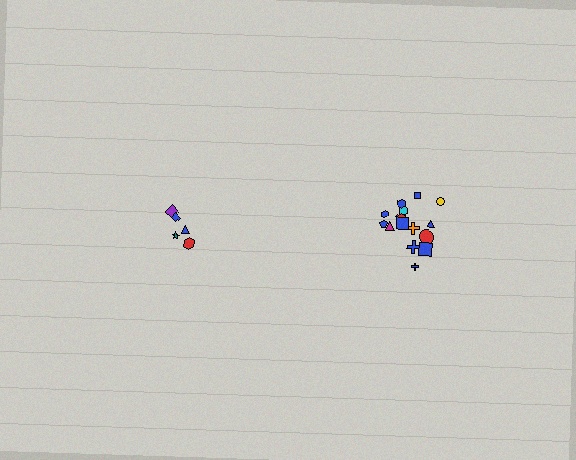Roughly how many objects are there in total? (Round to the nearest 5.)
Roughly 20 objects in total.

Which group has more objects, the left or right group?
The right group.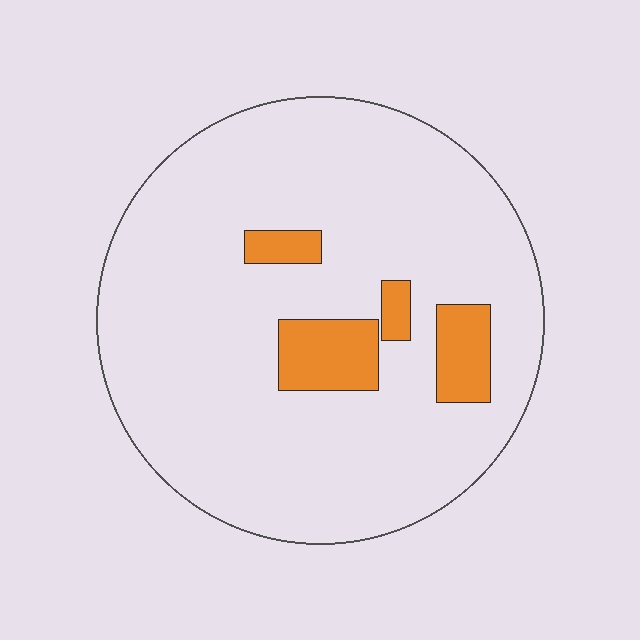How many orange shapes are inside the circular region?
4.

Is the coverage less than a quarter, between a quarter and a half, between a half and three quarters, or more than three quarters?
Less than a quarter.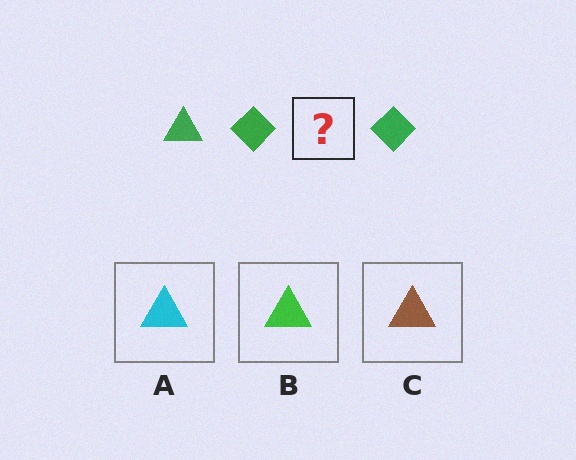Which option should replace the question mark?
Option B.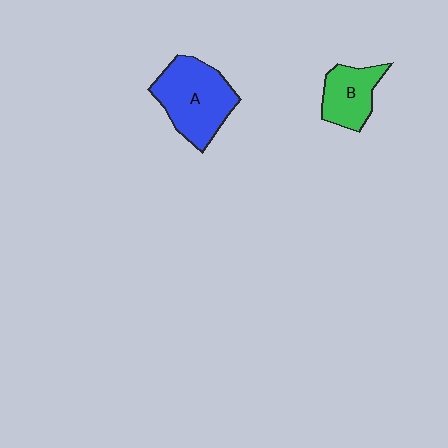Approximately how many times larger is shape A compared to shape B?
Approximately 1.6 times.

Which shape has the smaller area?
Shape B (green).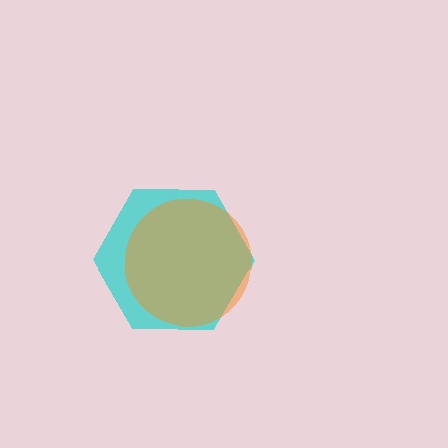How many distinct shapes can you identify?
There are 2 distinct shapes: a cyan hexagon, an orange circle.